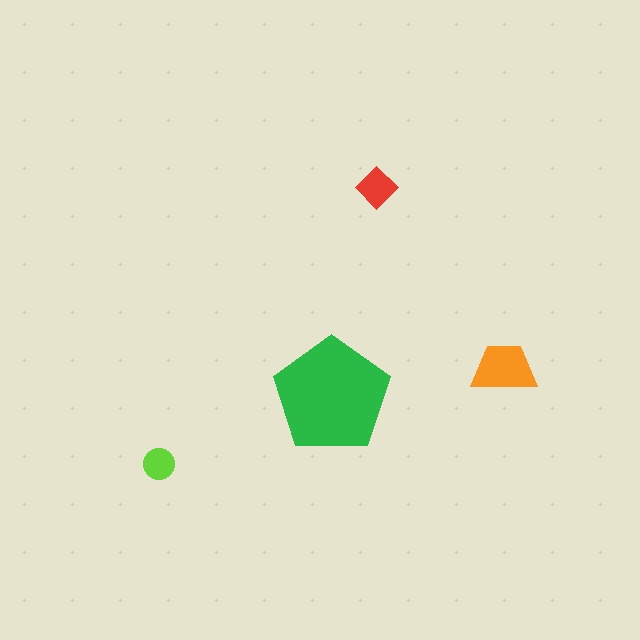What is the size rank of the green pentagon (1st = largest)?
1st.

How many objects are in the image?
There are 4 objects in the image.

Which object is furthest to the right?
The orange trapezoid is rightmost.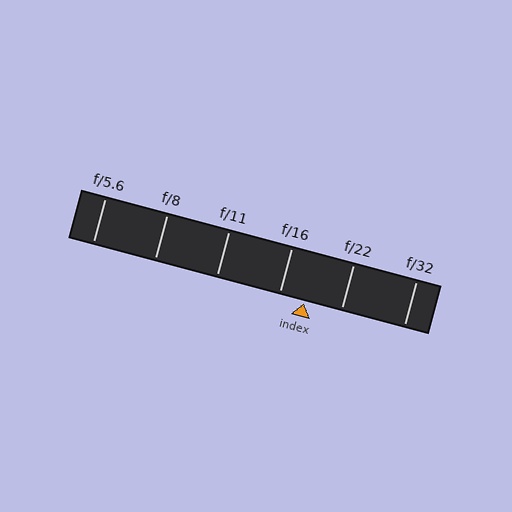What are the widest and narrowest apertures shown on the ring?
The widest aperture shown is f/5.6 and the narrowest is f/32.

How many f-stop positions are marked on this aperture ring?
There are 6 f-stop positions marked.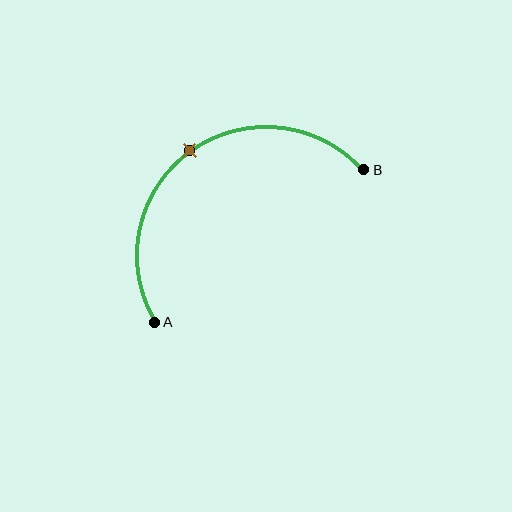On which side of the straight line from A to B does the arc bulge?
The arc bulges above and to the left of the straight line connecting A and B.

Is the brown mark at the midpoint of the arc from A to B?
Yes. The brown mark lies on the arc at equal arc-length from both A and B — it is the arc midpoint.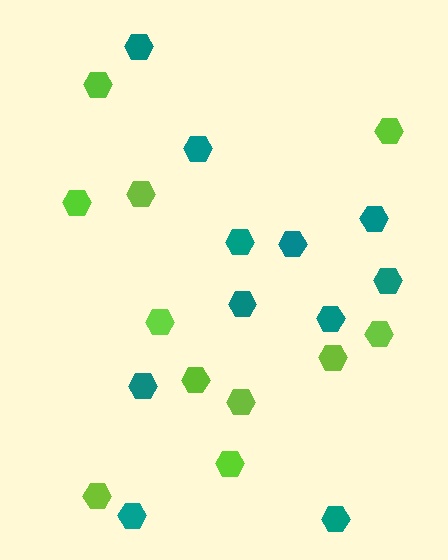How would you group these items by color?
There are 2 groups: one group of lime hexagons (11) and one group of teal hexagons (11).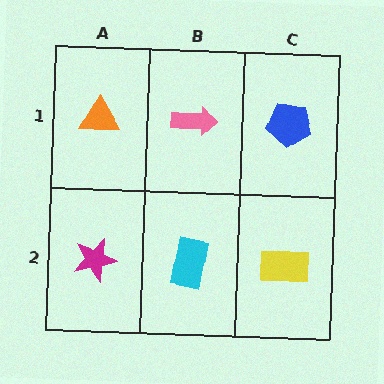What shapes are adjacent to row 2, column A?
An orange triangle (row 1, column A), a cyan rectangle (row 2, column B).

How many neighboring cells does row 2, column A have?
2.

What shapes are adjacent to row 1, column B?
A cyan rectangle (row 2, column B), an orange triangle (row 1, column A), a blue pentagon (row 1, column C).